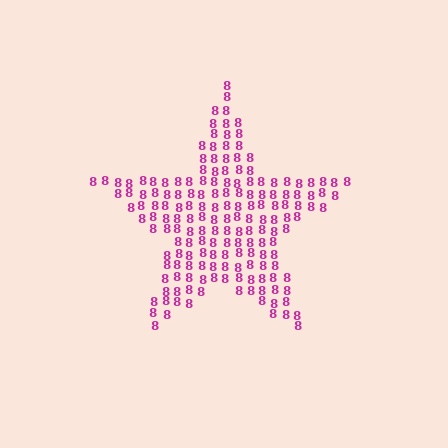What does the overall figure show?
The overall figure shows a star.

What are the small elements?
The small elements are digit 8's.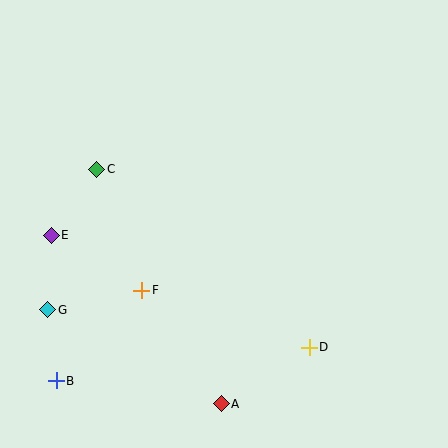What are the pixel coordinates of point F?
Point F is at (142, 290).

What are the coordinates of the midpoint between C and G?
The midpoint between C and G is at (72, 239).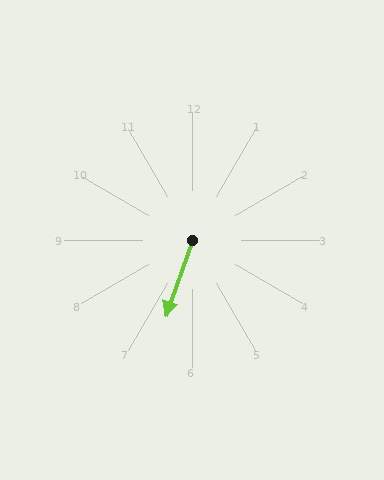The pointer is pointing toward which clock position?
Roughly 7 o'clock.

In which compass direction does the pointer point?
South.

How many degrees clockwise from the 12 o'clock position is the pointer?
Approximately 199 degrees.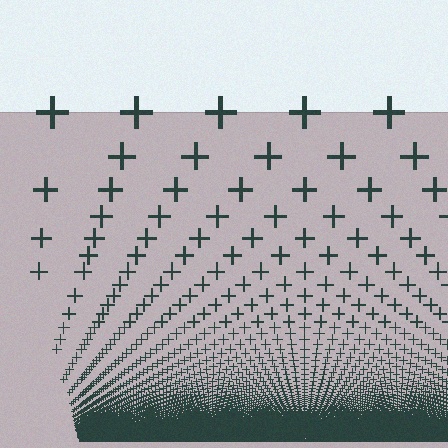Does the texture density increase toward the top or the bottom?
Density increases toward the bottom.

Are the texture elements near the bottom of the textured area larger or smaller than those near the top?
Smaller. The gradient is inverted — elements near the bottom are smaller and denser.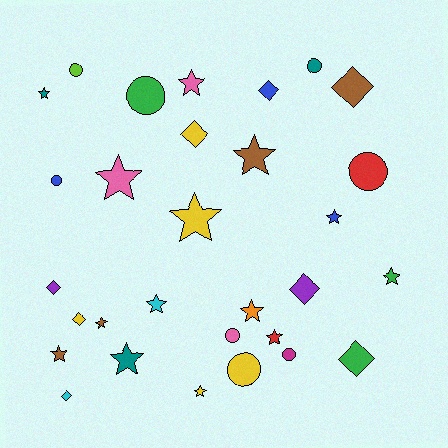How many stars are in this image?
There are 14 stars.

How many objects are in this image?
There are 30 objects.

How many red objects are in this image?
There are 2 red objects.